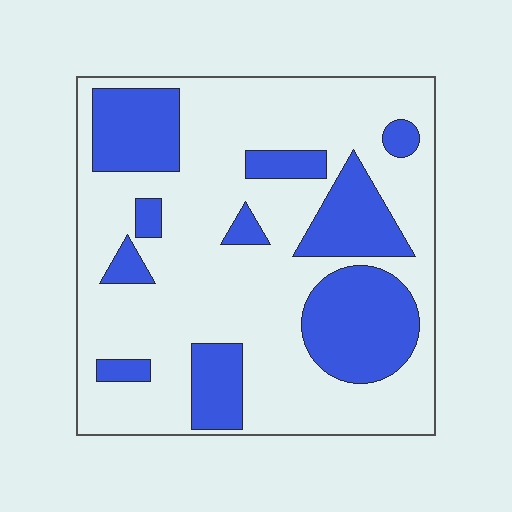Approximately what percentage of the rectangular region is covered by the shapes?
Approximately 30%.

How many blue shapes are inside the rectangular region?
10.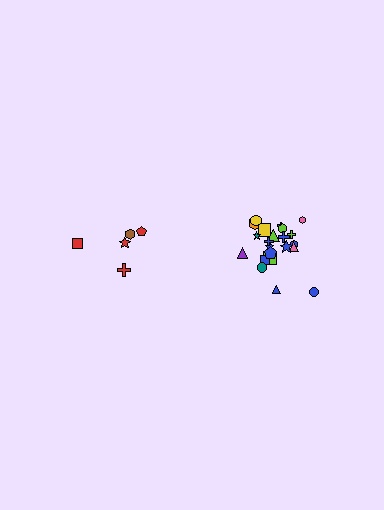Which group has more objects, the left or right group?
The right group.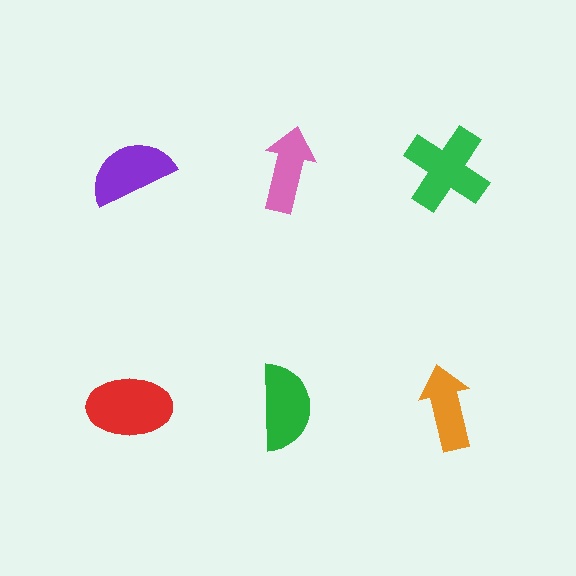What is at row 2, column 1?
A red ellipse.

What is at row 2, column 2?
A green semicircle.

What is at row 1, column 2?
A pink arrow.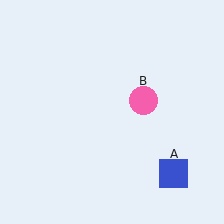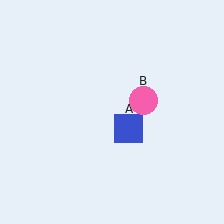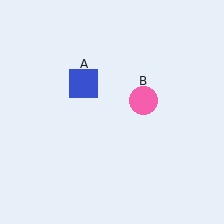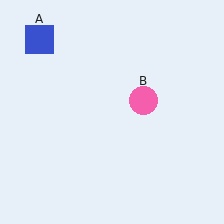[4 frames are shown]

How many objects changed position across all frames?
1 object changed position: blue square (object A).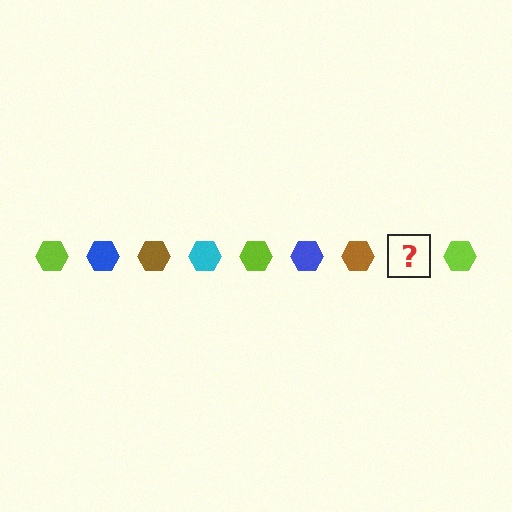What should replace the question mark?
The question mark should be replaced with a cyan hexagon.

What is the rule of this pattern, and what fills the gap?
The rule is that the pattern cycles through lime, blue, brown, cyan hexagons. The gap should be filled with a cyan hexagon.